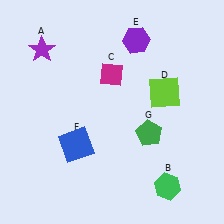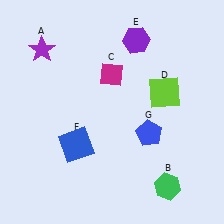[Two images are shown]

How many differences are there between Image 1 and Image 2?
There is 1 difference between the two images.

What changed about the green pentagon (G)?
In Image 1, G is green. In Image 2, it changed to blue.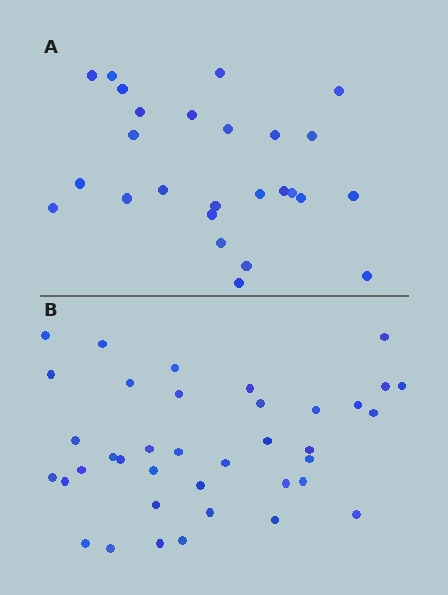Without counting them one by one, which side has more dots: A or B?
Region B (the bottom region) has more dots.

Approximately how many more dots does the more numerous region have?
Region B has roughly 12 or so more dots than region A.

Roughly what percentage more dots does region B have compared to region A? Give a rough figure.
About 45% more.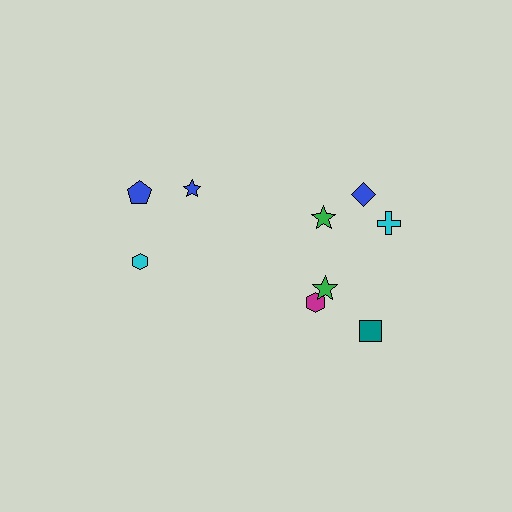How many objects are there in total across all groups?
There are 9 objects.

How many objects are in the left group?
There are 3 objects.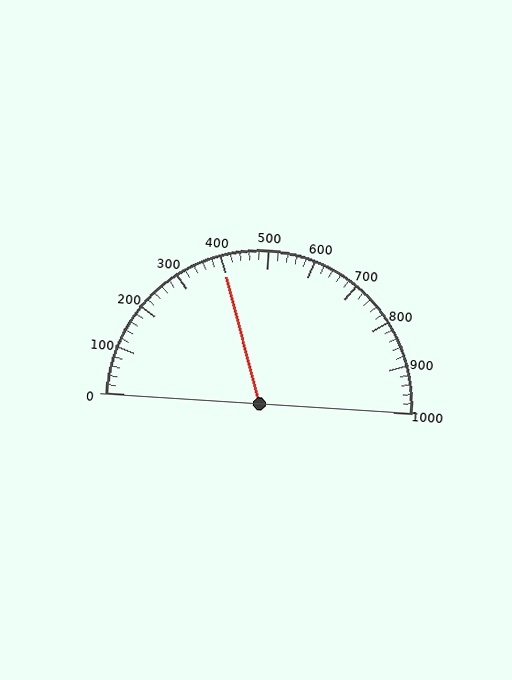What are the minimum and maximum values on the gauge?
The gauge ranges from 0 to 1000.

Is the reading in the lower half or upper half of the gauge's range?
The reading is in the lower half of the range (0 to 1000).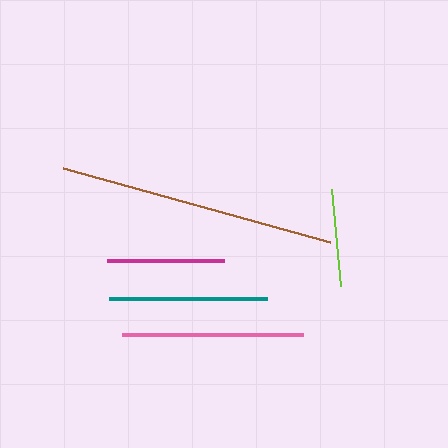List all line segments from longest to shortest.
From longest to shortest: brown, pink, teal, magenta, lime.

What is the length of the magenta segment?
The magenta segment is approximately 117 pixels long.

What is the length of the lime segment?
The lime segment is approximately 97 pixels long.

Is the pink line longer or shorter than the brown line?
The brown line is longer than the pink line.